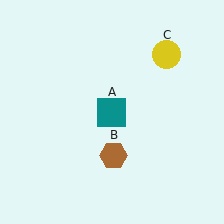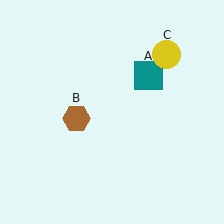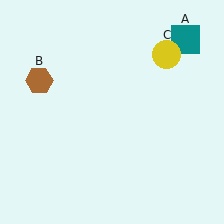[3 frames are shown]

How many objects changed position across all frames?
2 objects changed position: teal square (object A), brown hexagon (object B).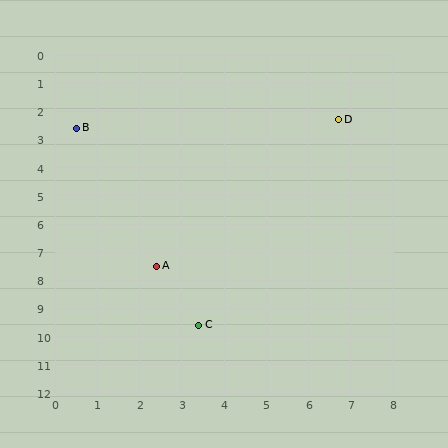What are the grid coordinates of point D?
Point D is at approximately (6.7, 2.3).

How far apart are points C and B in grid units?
Points C and B are about 7.6 grid units apart.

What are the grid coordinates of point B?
Point B is at approximately (0.5, 2.6).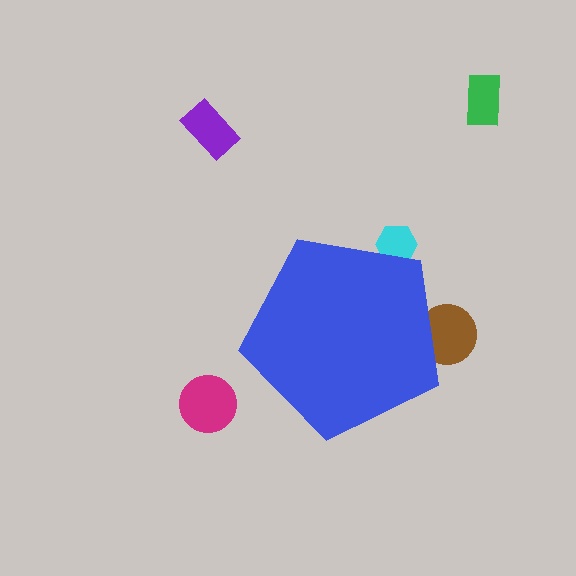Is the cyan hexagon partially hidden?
Yes, the cyan hexagon is partially hidden behind the blue pentagon.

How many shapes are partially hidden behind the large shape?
2 shapes are partially hidden.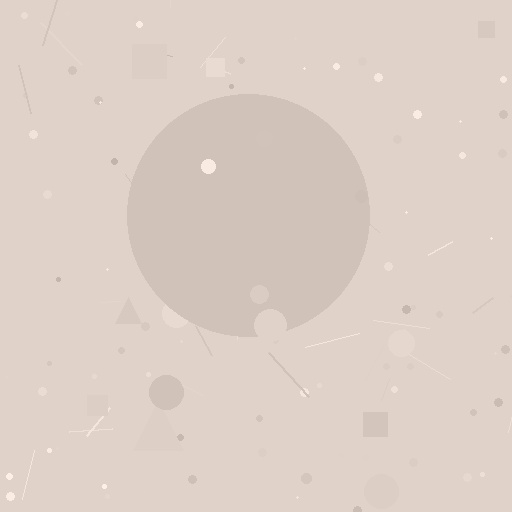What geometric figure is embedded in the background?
A circle is embedded in the background.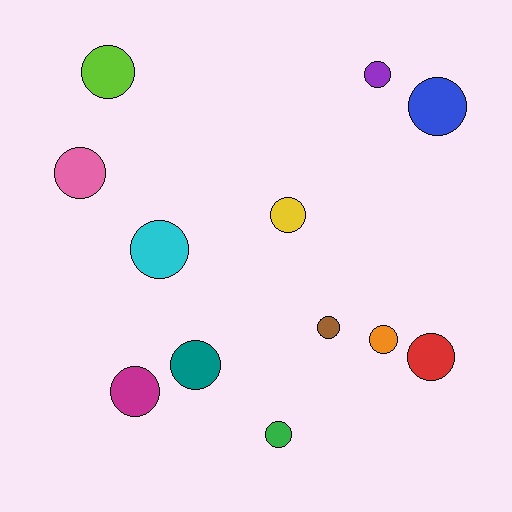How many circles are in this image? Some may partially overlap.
There are 12 circles.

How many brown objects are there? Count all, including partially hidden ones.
There is 1 brown object.